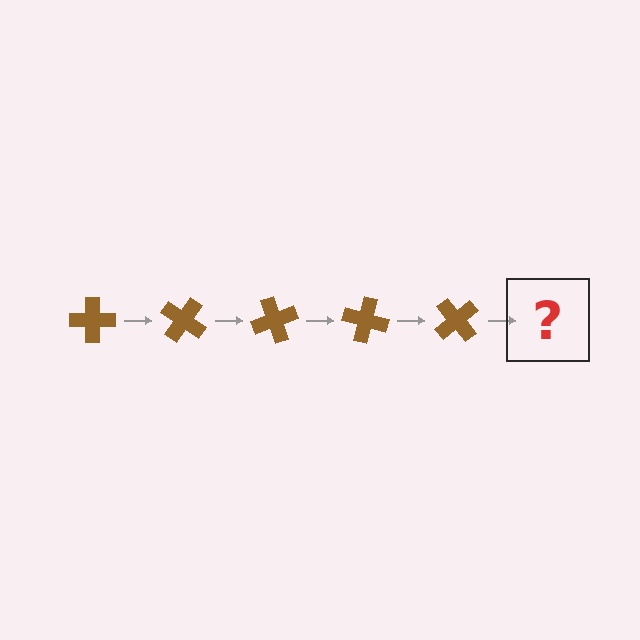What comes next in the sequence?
The next element should be a brown cross rotated 175 degrees.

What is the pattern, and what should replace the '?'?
The pattern is that the cross rotates 35 degrees each step. The '?' should be a brown cross rotated 175 degrees.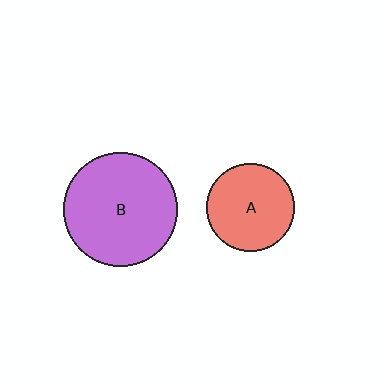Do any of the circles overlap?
No, none of the circles overlap.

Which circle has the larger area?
Circle B (purple).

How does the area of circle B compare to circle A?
Approximately 1.7 times.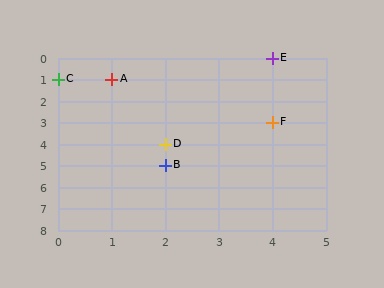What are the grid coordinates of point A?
Point A is at grid coordinates (1, 1).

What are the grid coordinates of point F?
Point F is at grid coordinates (4, 3).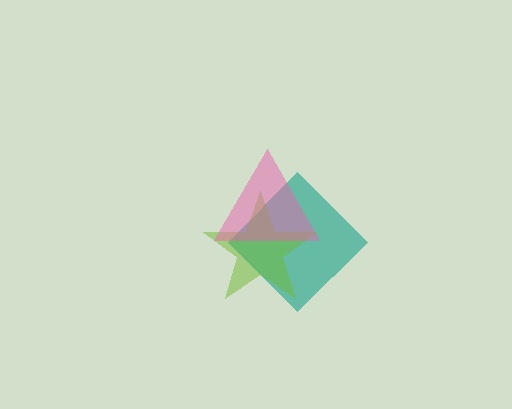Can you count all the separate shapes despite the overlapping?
Yes, there are 3 separate shapes.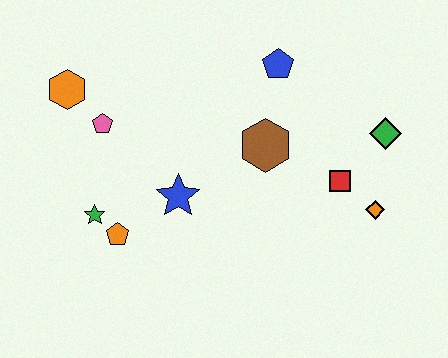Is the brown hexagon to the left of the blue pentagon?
Yes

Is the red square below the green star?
No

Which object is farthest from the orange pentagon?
The green diamond is farthest from the orange pentagon.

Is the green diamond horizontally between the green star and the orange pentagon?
No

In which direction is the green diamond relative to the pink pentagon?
The green diamond is to the right of the pink pentagon.